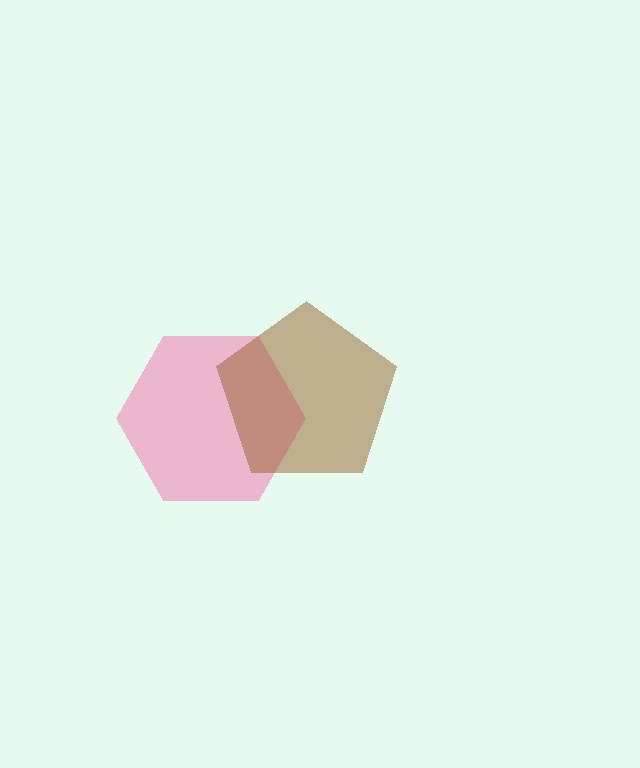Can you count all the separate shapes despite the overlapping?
Yes, there are 2 separate shapes.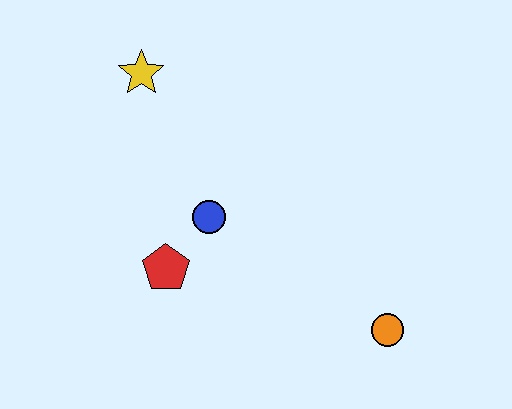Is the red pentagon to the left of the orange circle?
Yes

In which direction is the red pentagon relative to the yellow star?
The red pentagon is below the yellow star.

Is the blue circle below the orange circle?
No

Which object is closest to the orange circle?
The blue circle is closest to the orange circle.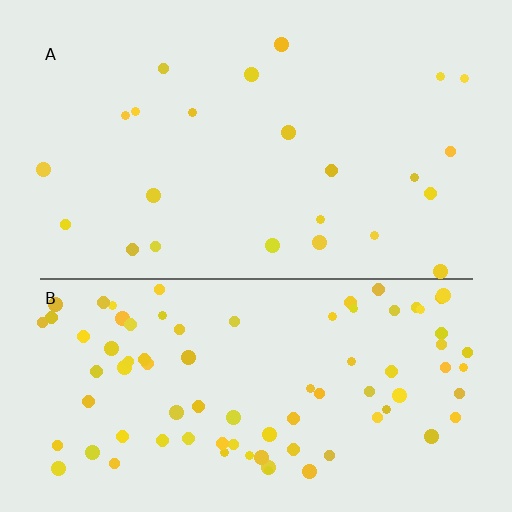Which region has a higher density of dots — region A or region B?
B (the bottom).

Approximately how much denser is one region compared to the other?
Approximately 3.6× — region B over region A.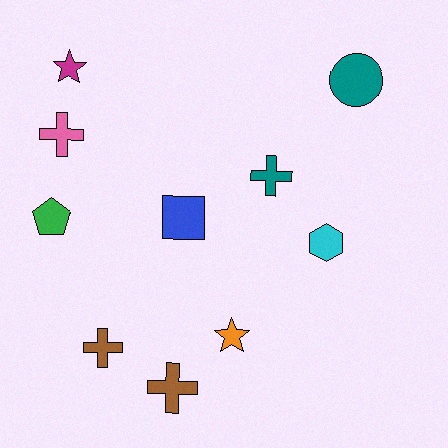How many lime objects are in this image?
There are no lime objects.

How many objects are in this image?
There are 10 objects.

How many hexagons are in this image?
There is 1 hexagon.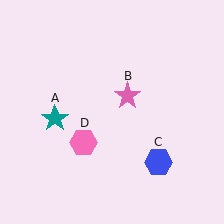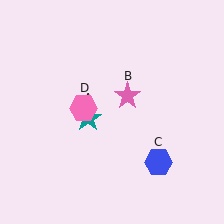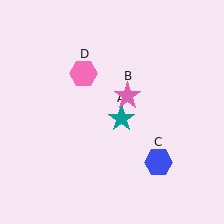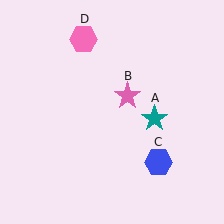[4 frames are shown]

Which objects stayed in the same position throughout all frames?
Pink star (object B) and blue hexagon (object C) remained stationary.